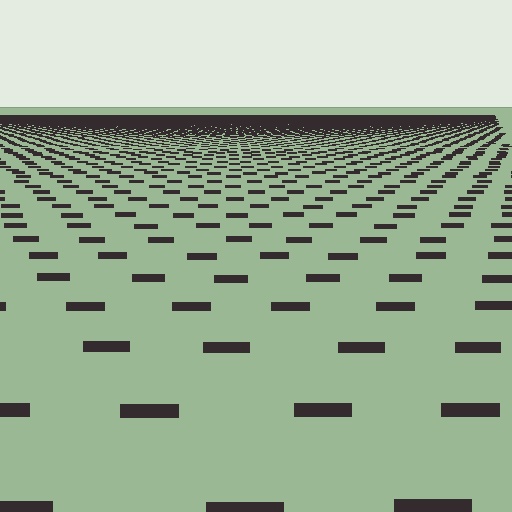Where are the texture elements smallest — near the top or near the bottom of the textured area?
Near the top.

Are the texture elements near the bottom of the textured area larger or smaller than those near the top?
Larger. Near the bottom, elements are closer to the viewer and appear at a bigger on-screen size.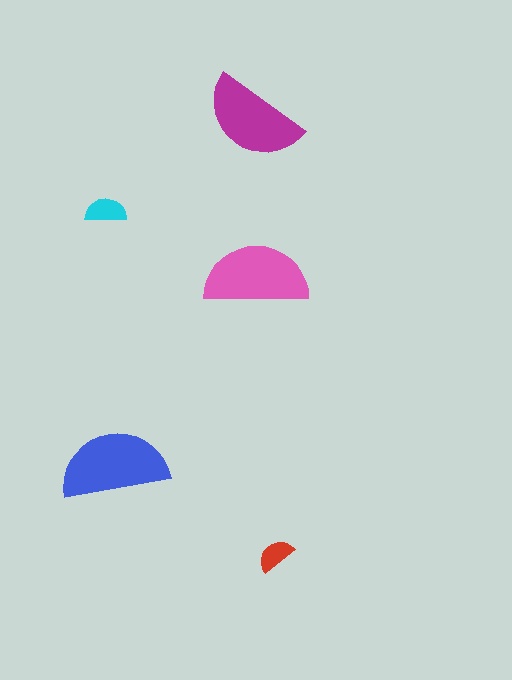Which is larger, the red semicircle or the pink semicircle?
The pink one.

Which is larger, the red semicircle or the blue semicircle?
The blue one.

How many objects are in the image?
There are 5 objects in the image.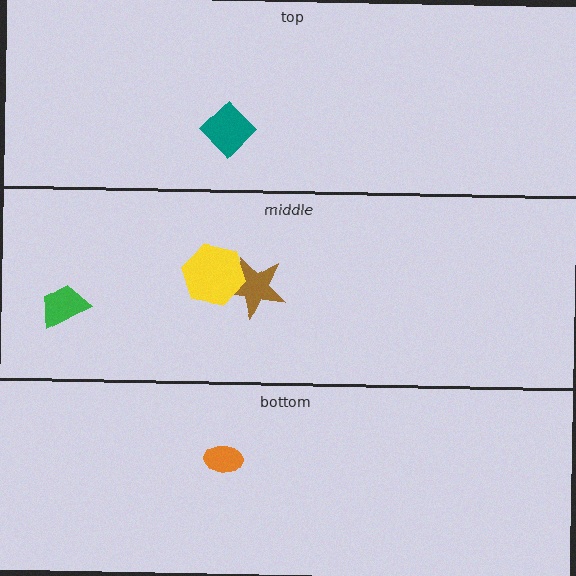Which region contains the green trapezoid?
The middle region.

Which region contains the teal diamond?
The top region.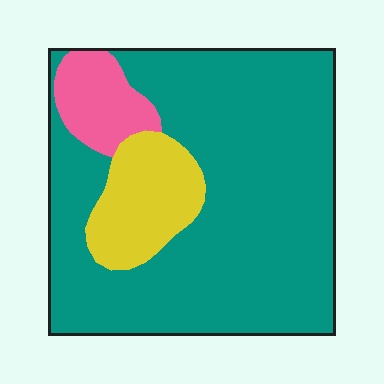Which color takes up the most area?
Teal, at roughly 75%.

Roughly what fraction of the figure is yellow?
Yellow covers about 15% of the figure.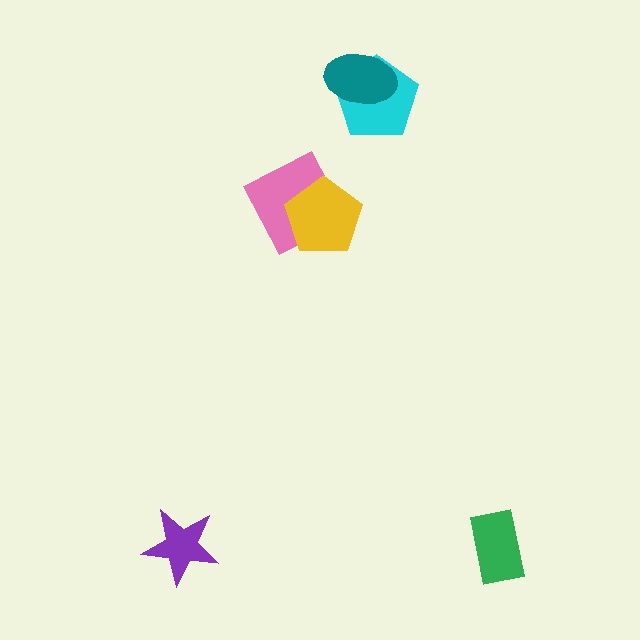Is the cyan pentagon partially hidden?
Yes, it is partially covered by another shape.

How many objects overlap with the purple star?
0 objects overlap with the purple star.